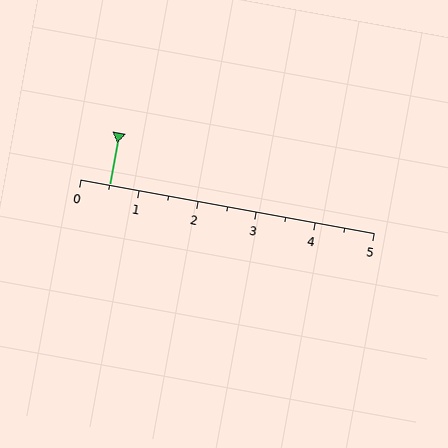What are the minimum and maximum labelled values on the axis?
The axis runs from 0 to 5.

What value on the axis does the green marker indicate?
The marker indicates approximately 0.5.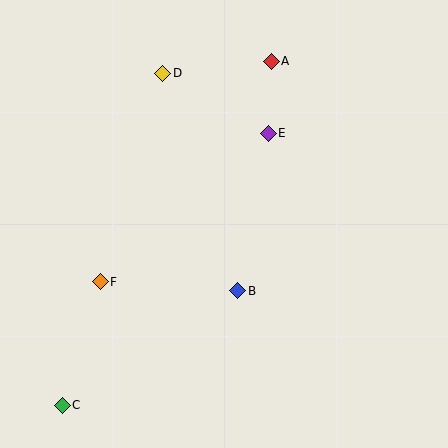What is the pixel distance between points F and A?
The distance between F and A is 279 pixels.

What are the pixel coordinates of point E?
Point E is at (268, 133).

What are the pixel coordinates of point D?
Point D is at (163, 74).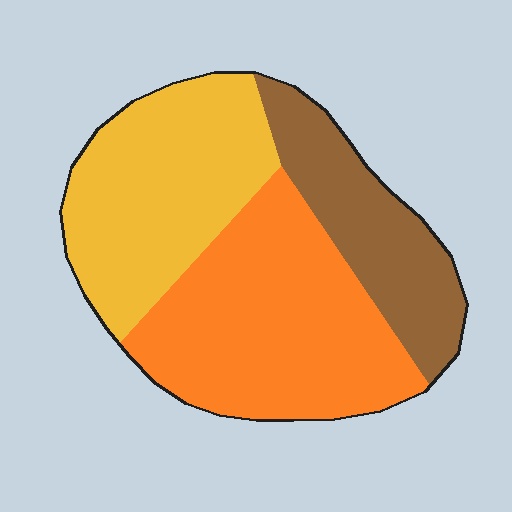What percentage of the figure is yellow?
Yellow covers roughly 35% of the figure.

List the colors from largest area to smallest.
From largest to smallest: orange, yellow, brown.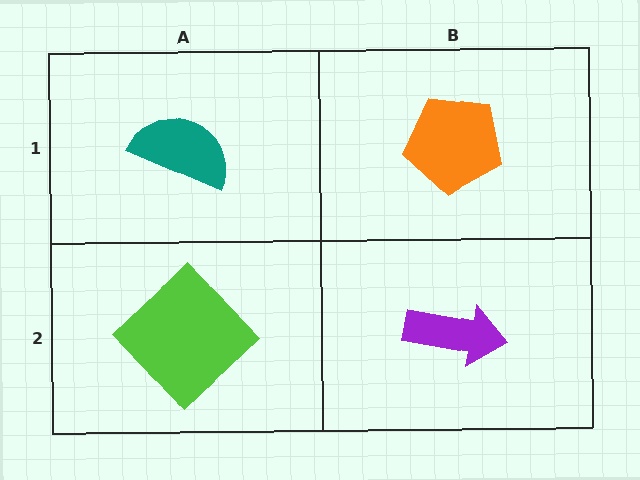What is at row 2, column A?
A lime diamond.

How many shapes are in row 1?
2 shapes.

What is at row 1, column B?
An orange pentagon.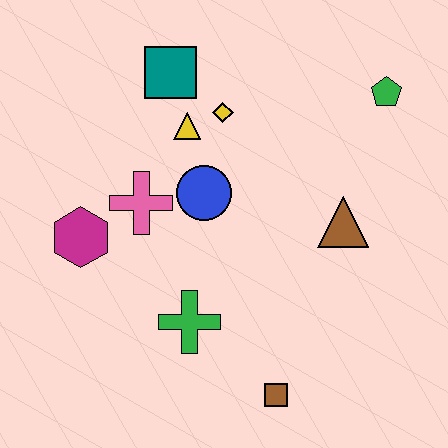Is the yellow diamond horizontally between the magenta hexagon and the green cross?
No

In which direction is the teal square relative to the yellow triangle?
The teal square is above the yellow triangle.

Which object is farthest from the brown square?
The teal square is farthest from the brown square.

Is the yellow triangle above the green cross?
Yes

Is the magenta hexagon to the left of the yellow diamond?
Yes